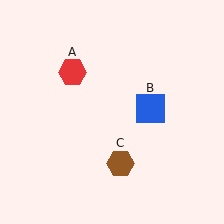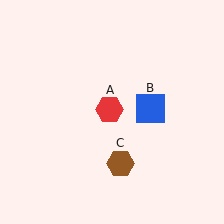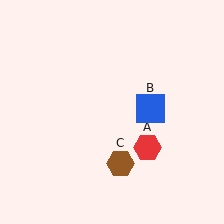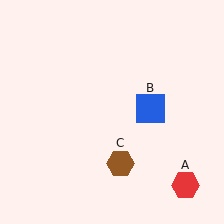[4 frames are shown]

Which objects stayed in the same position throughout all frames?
Blue square (object B) and brown hexagon (object C) remained stationary.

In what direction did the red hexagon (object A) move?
The red hexagon (object A) moved down and to the right.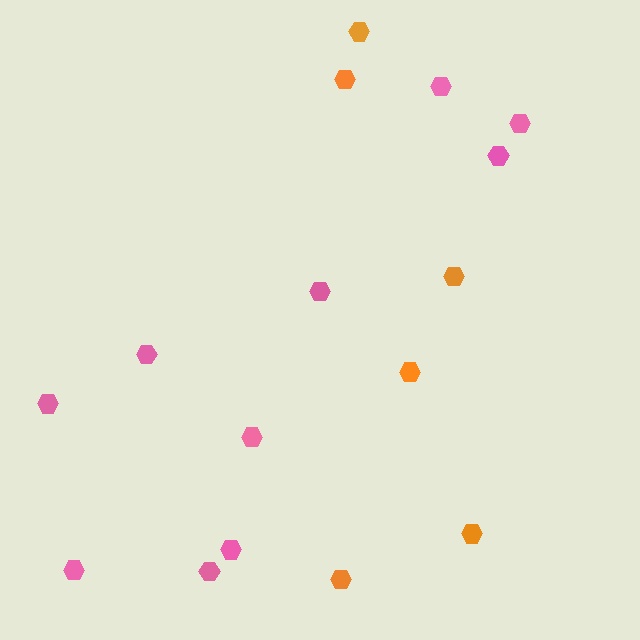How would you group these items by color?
There are 2 groups: one group of orange hexagons (6) and one group of pink hexagons (10).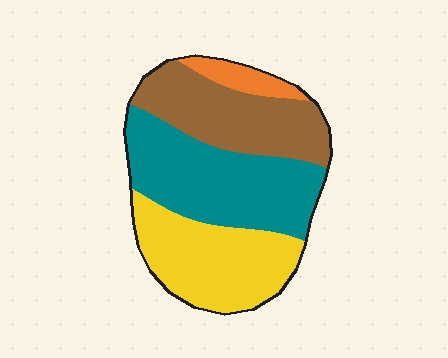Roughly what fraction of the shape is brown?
Brown takes up about one quarter (1/4) of the shape.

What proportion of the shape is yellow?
Yellow takes up between a sixth and a third of the shape.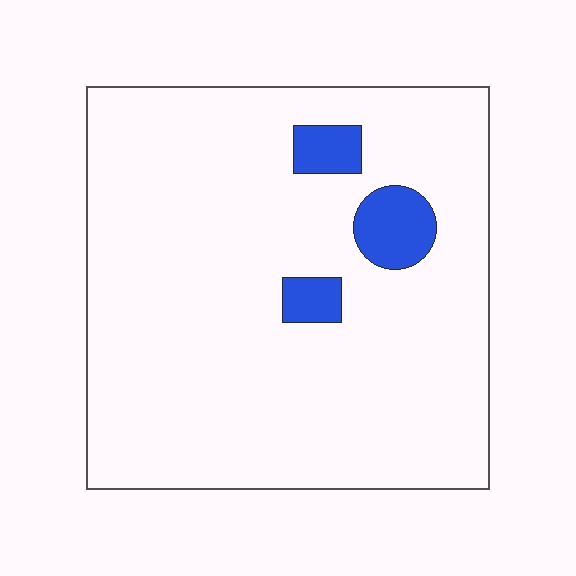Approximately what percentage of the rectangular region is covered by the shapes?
Approximately 5%.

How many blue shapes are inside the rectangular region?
3.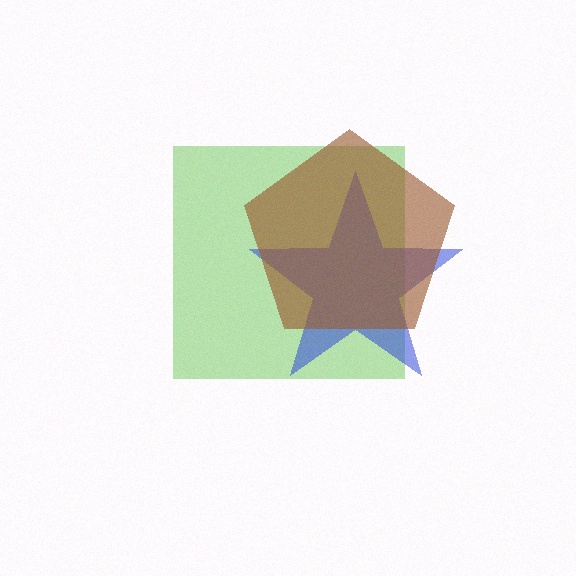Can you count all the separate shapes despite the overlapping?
Yes, there are 3 separate shapes.